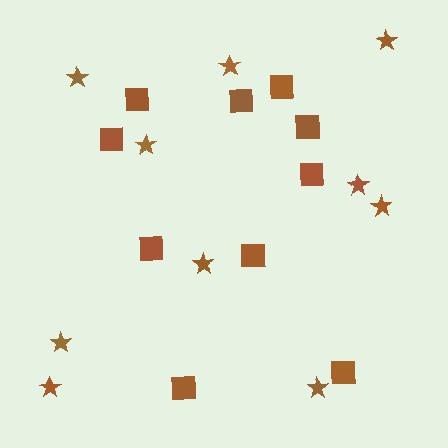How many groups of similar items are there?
There are 2 groups: one group of squares (10) and one group of stars (10).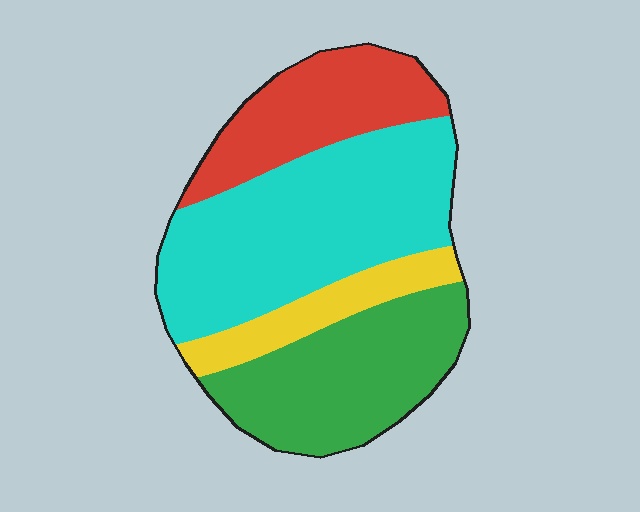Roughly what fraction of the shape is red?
Red covers about 20% of the shape.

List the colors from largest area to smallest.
From largest to smallest: cyan, green, red, yellow.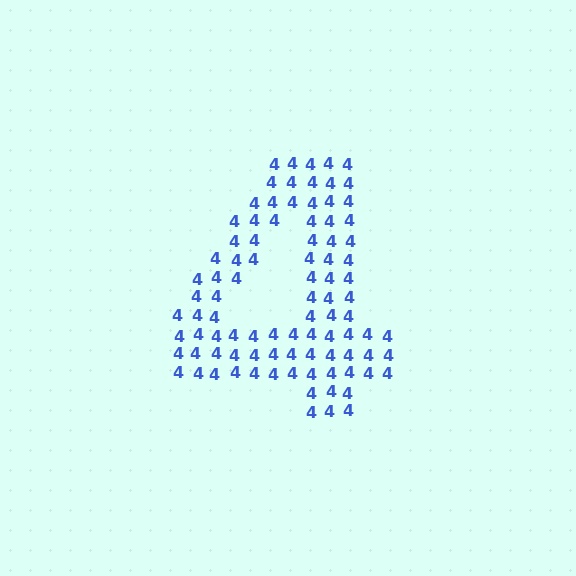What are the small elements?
The small elements are digit 4's.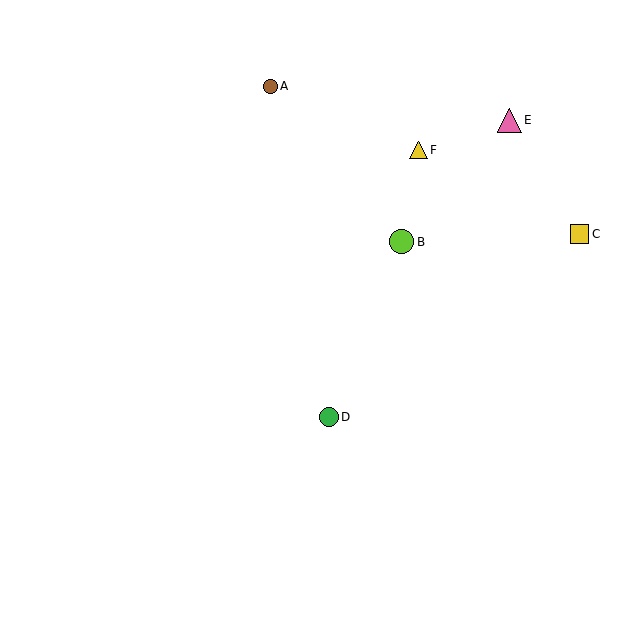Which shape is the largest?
The lime circle (labeled B) is the largest.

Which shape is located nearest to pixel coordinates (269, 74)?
The brown circle (labeled A) at (270, 86) is nearest to that location.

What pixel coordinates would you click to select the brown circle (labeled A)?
Click at (270, 86) to select the brown circle A.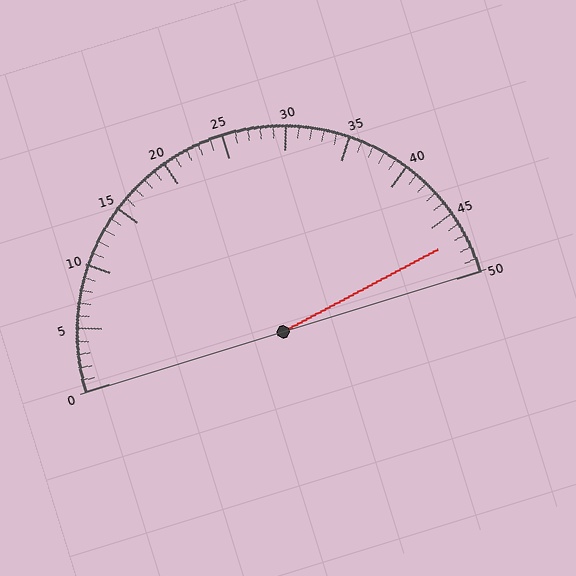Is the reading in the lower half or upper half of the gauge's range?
The reading is in the upper half of the range (0 to 50).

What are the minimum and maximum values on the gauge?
The gauge ranges from 0 to 50.